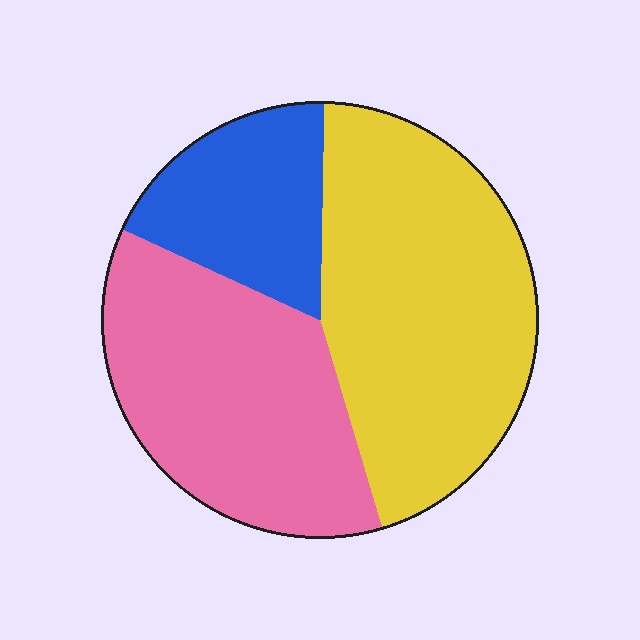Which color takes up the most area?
Yellow, at roughly 45%.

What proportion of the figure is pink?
Pink covers 36% of the figure.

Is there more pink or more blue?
Pink.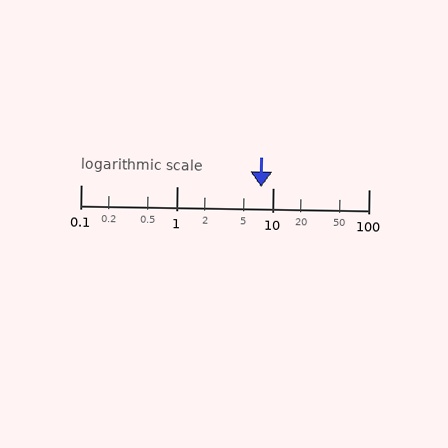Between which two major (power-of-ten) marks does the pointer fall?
The pointer is between 1 and 10.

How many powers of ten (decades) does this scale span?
The scale spans 3 decades, from 0.1 to 100.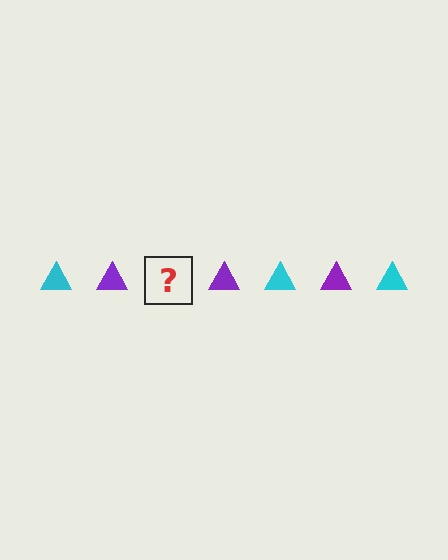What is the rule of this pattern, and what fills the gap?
The rule is that the pattern cycles through cyan, purple triangles. The gap should be filled with a cyan triangle.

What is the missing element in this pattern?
The missing element is a cyan triangle.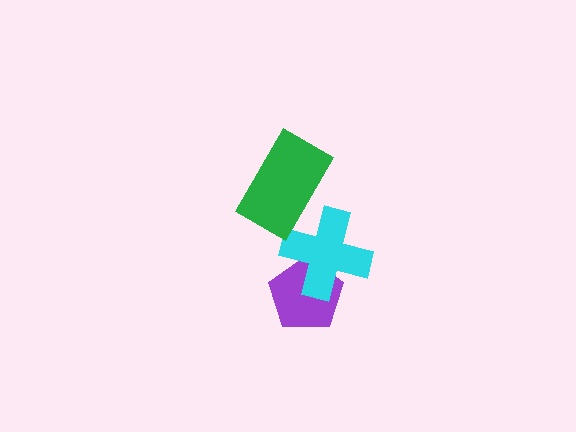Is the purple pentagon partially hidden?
Yes, it is partially covered by another shape.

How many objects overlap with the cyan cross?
2 objects overlap with the cyan cross.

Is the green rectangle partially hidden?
No, no other shape covers it.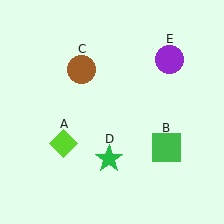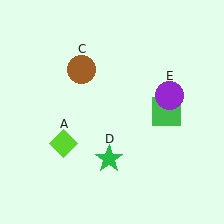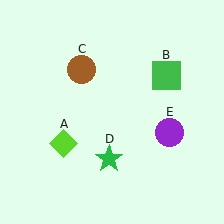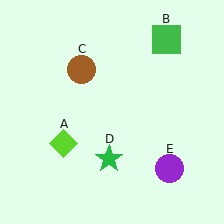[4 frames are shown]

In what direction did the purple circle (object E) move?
The purple circle (object E) moved down.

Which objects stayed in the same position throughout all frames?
Lime diamond (object A) and brown circle (object C) and green star (object D) remained stationary.